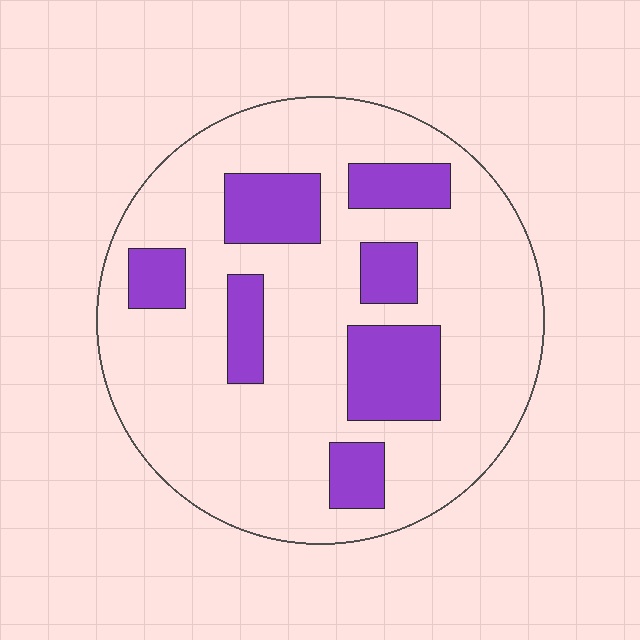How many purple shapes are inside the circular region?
7.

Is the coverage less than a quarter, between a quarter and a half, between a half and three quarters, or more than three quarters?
Less than a quarter.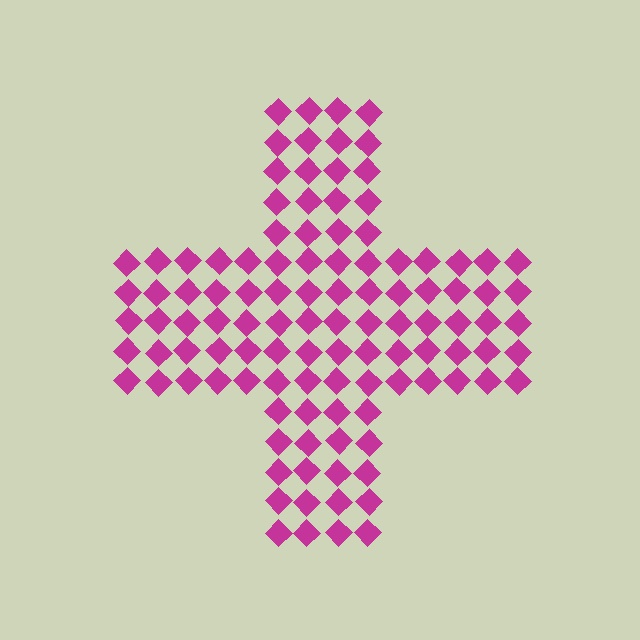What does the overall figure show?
The overall figure shows a cross.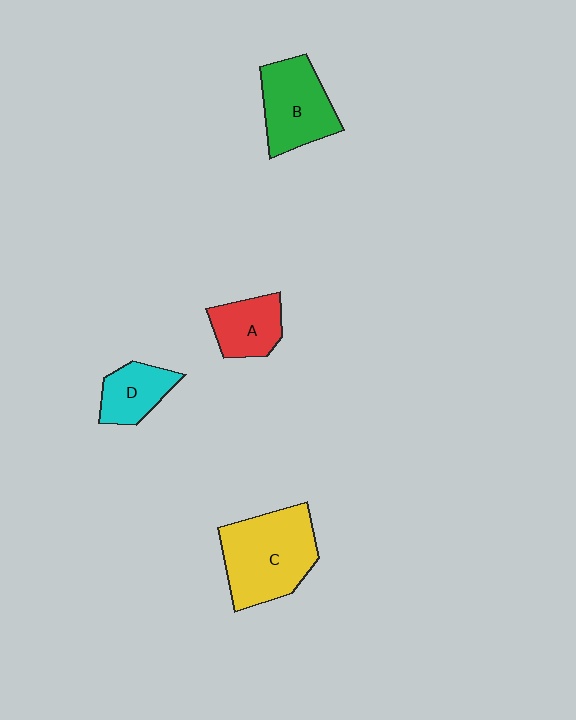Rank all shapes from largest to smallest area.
From largest to smallest: C (yellow), B (green), A (red), D (cyan).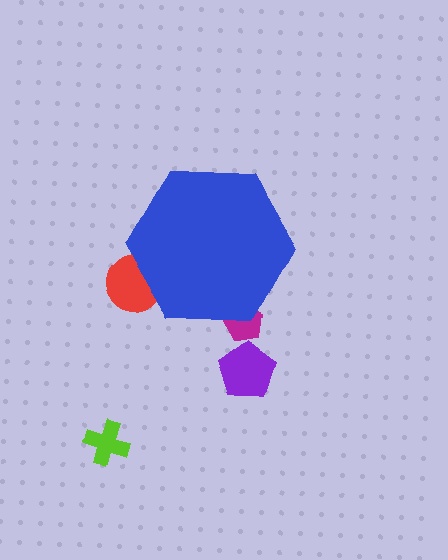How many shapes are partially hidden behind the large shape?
2 shapes are partially hidden.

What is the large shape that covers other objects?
A blue hexagon.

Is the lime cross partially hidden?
No, the lime cross is fully visible.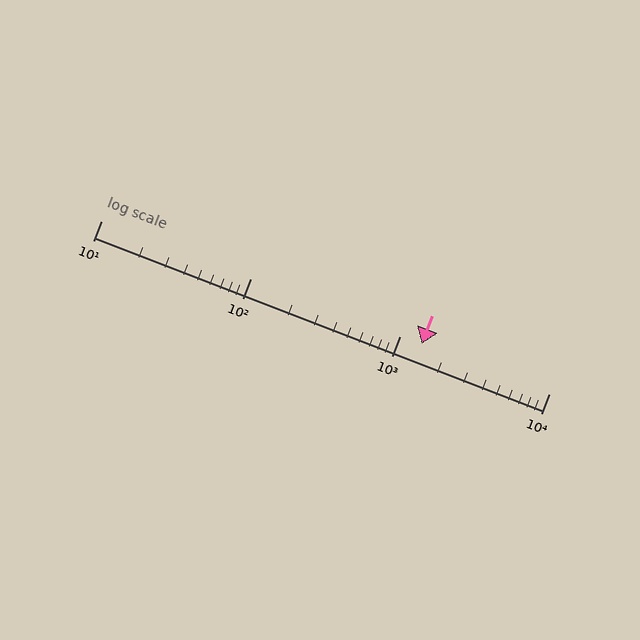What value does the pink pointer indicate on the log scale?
The pointer indicates approximately 1400.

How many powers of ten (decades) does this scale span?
The scale spans 3 decades, from 10 to 10000.